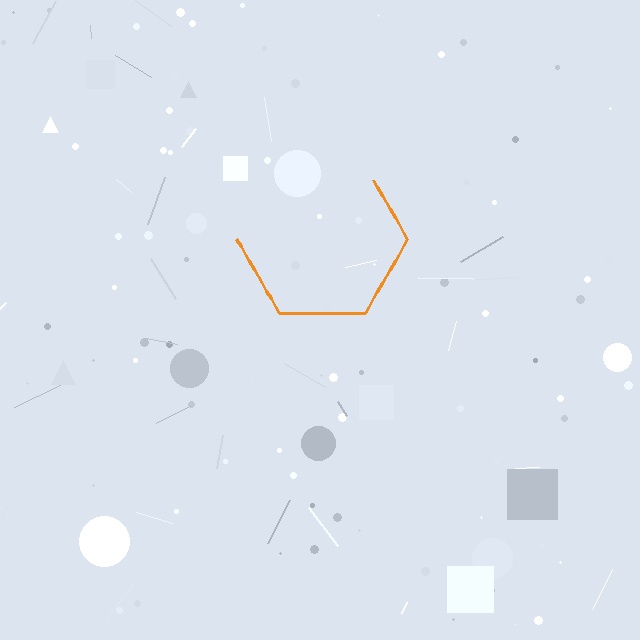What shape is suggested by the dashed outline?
The dashed outline suggests a hexagon.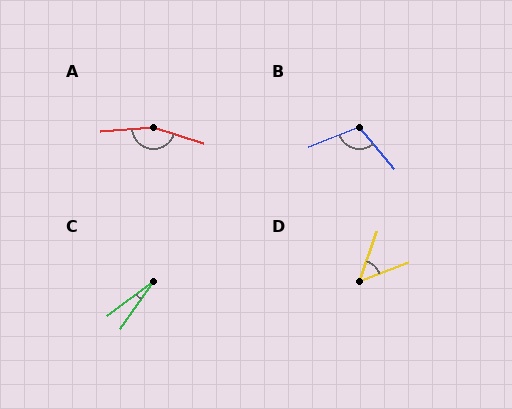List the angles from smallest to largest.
C (18°), D (49°), B (108°), A (157°).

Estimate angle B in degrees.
Approximately 108 degrees.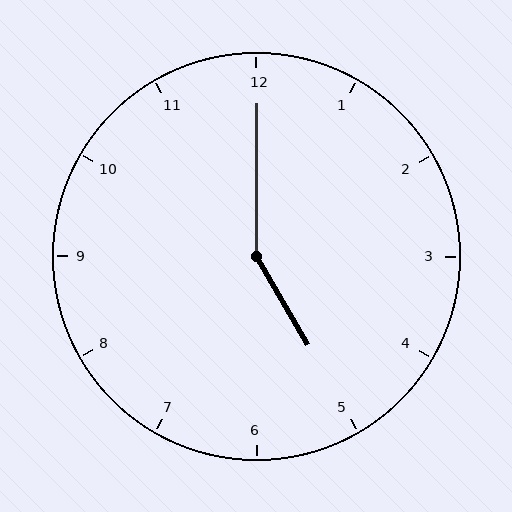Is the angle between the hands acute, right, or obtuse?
It is obtuse.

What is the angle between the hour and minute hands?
Approximately 150 degrees.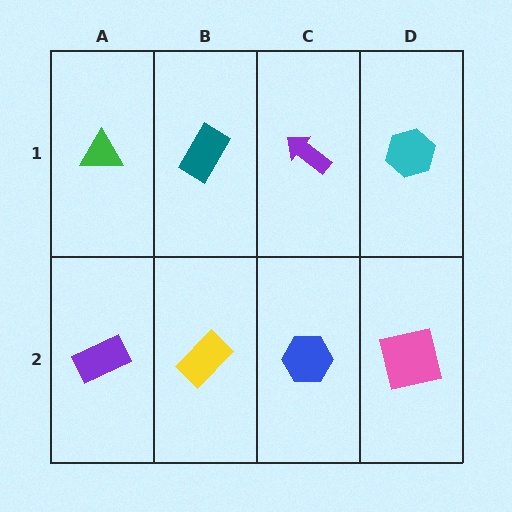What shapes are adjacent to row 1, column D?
A pink square (row 2, column D), a purple arrow (row 1, column C).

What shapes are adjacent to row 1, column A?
A purple rectangle (row 2, column A), a teal rectangle (row 1, column B).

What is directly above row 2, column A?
A green triangle.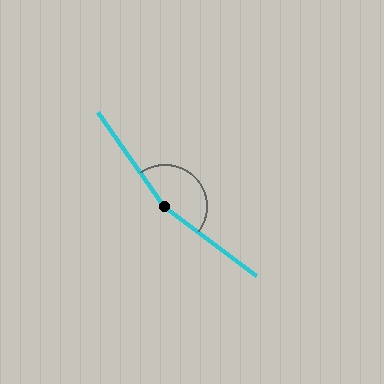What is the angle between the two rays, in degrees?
Approximately 162 degrees.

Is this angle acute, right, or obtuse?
It is obtuse.